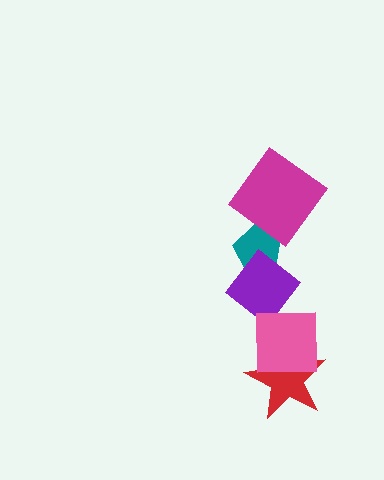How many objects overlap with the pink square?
2 objects overlap with the pink square.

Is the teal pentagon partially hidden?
Yes, it is partially covered by another shape.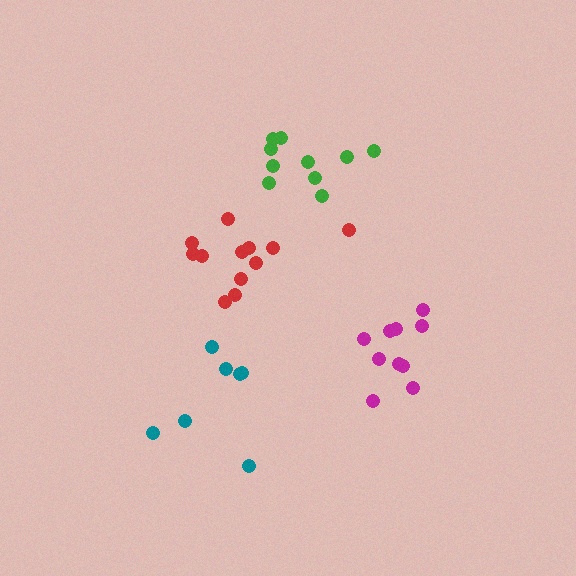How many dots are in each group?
Group 1: 10 dots, Group 2: 7 dots, Group 3: 10 dots, Group 4: 12 dots (39 total).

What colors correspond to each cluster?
The clusters are colored: magenta, teal, green, red.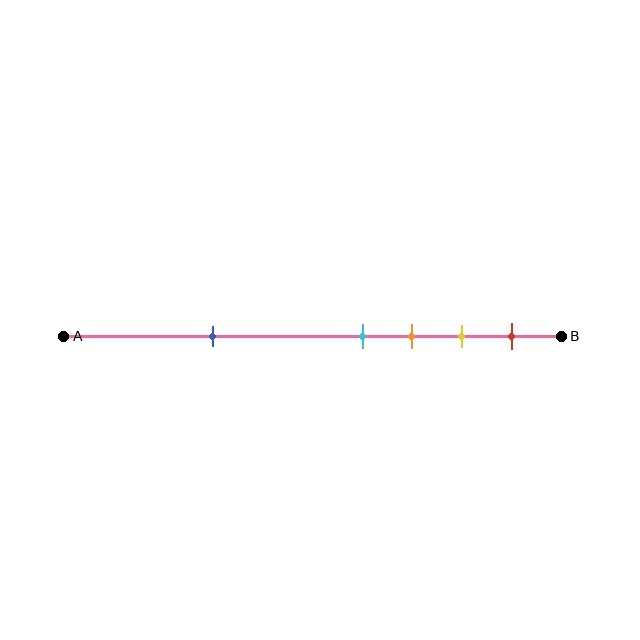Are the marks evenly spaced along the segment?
No, the marks are not evenly spaced.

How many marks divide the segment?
There are 5 marks dividing the segment.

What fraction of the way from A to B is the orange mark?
The orange mark is approximately 70% (0.7) of the way from A to B.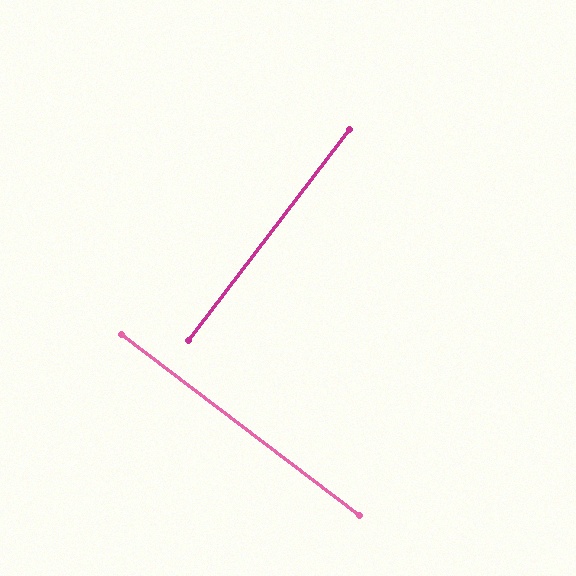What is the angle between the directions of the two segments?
Approximately 90 degrees.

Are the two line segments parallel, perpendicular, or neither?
Perpendicular — they meet at approximately 90°.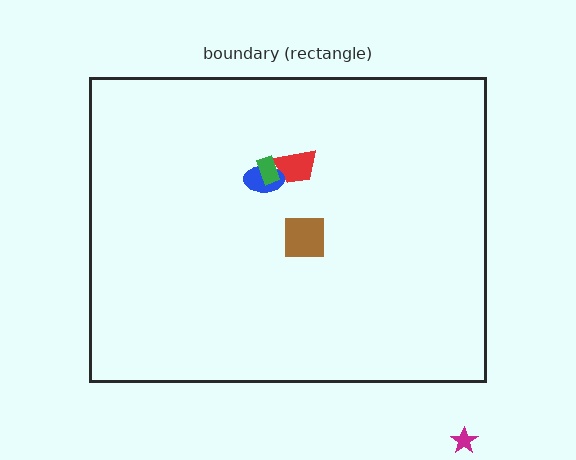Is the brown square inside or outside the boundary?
Inside.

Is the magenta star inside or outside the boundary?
Outside.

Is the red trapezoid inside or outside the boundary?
Inside.